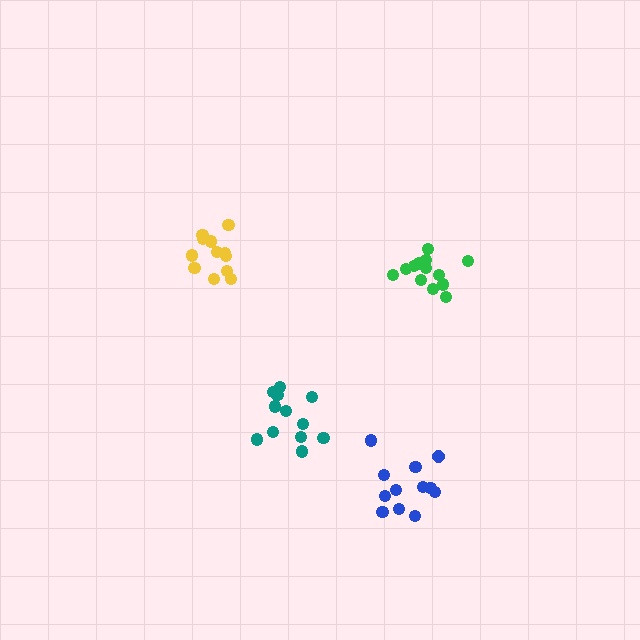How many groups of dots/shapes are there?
There are 4 groups.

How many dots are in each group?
Group 1: 12 dots, Group 2: 12 dots, Group 3: 12 dots, Group 4: 13 dots (49 total).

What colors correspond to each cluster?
The clusters are colored: teal, yellow, blue, green.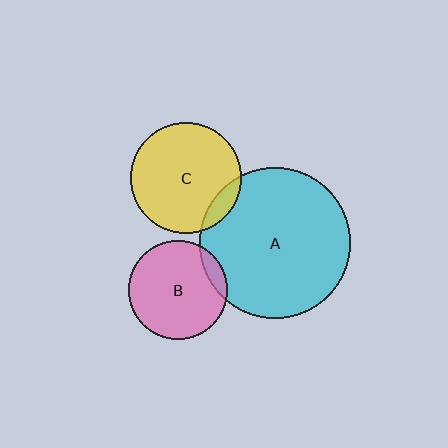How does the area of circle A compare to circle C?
Approximately 1.8 times.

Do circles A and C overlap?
Yes.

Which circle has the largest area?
Circle A (cyan).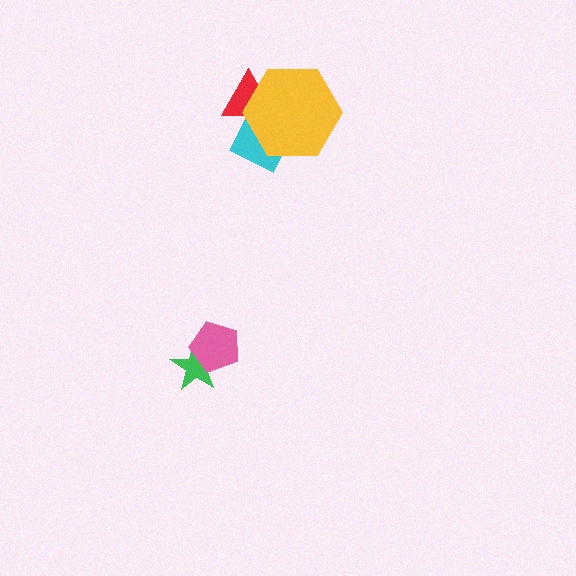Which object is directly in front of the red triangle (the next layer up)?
The cyan diamond is directly in front of the red triangle.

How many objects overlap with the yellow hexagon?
2 objects overlap with the yellow hexagon.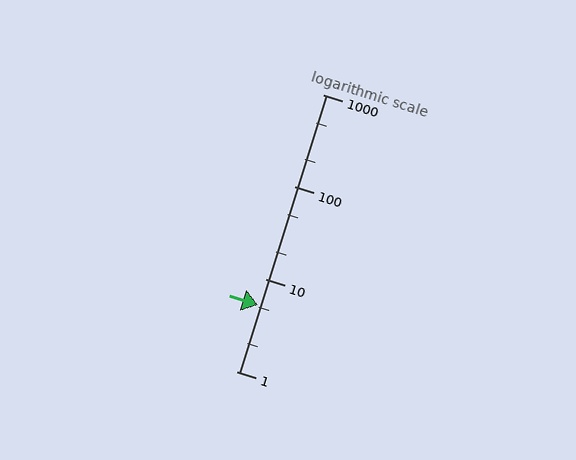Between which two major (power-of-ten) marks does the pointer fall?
The pointer is between 1 and 10.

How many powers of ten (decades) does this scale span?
The scale spans 3 decades, from 1 to 1000.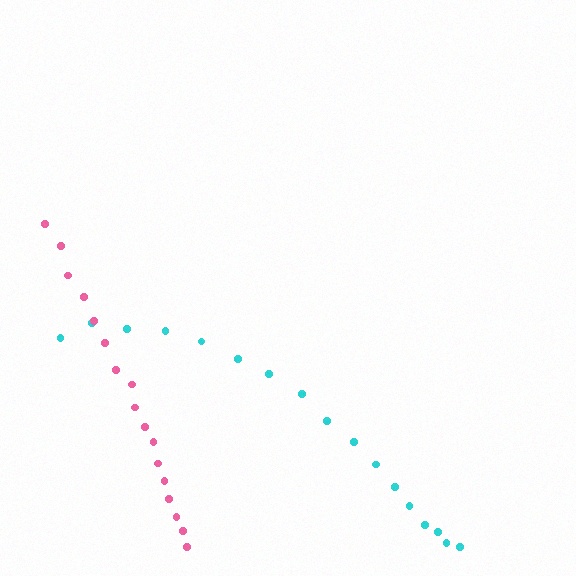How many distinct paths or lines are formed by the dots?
There are 2 distinct paths.